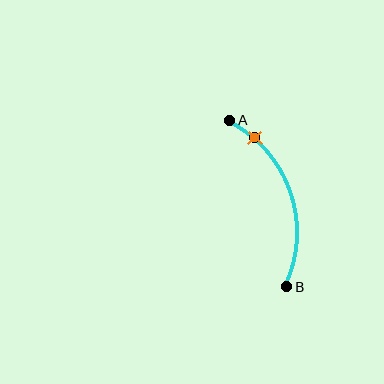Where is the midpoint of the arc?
The arc midpoint is the point on the curve farthest from the straight line joining A and B. It sits to the right of that line.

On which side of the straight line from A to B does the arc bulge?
The arc bulges to the right of the straight line connecting A and B.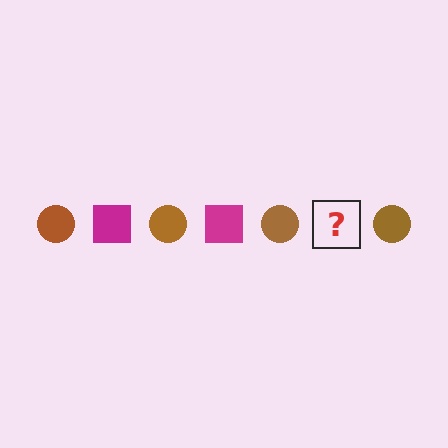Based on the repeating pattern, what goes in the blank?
The blank should be a magenta square.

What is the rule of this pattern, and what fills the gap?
The rule is that the pattern alternates between brown circle and magenta square. The gap should be filled with a magenta square.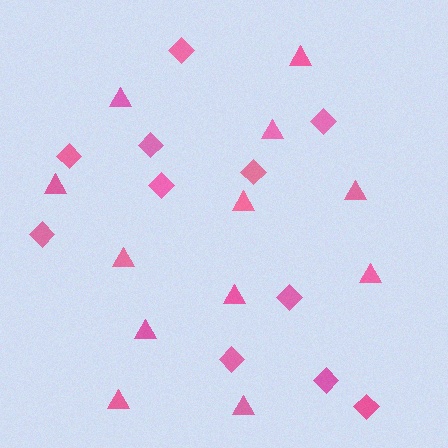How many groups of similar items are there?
There are 2 groups: one group of triangles (12) and one group of diamonds (11).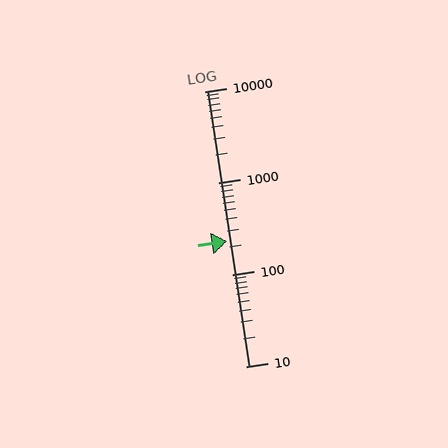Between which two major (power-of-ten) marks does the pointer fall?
The pointer is between 100 and 1000.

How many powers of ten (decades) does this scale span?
The scale spans 3 decades, from 10 to 10000.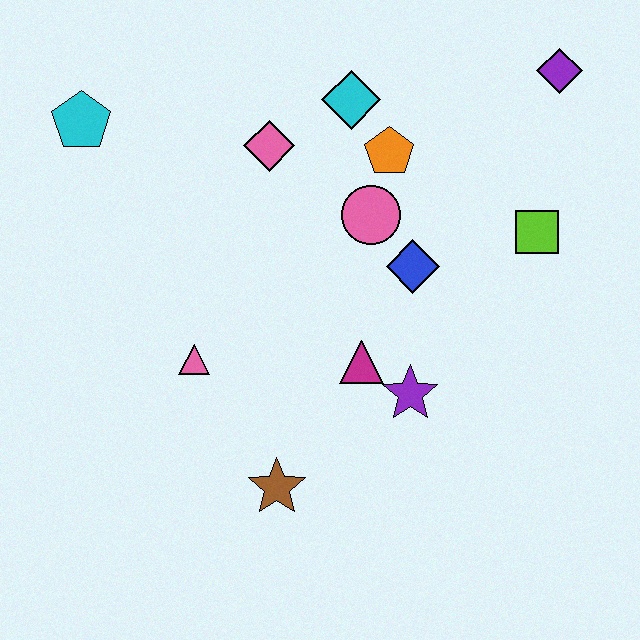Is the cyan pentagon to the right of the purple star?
No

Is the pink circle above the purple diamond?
No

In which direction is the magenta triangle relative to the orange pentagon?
The magenta triangle is below the orange pentagon.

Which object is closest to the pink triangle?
The brown star is closest to the pink triangle.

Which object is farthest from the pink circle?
The cyan pentagon is farthest from the pink circle.